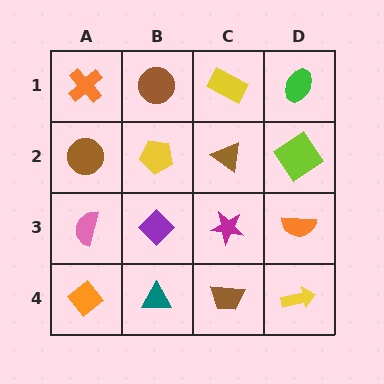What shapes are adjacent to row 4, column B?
A purple diamond (row 3, column B), an orange diamond (row 4, column A), a brown trapezoid (row 4, column C).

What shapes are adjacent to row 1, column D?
A lime diamond (row 2, column D), a yellow rectangle (row 1, column C).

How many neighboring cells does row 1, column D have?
2.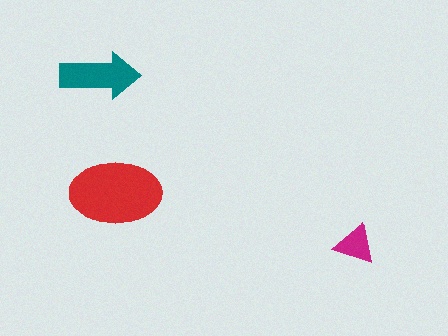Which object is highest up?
The teal arrow is topmost.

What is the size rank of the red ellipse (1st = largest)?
1st.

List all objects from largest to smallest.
The red ellipse, the teal arrow, the magenta triangle.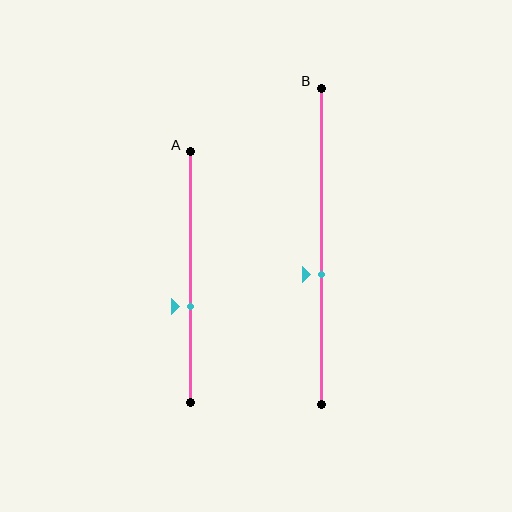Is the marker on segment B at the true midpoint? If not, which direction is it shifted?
No, the marker on segment B is shifted downward by about 9% of the segment length.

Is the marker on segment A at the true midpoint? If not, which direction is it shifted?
No, the marker on segment A is shifted downward by about 12% of the segment length.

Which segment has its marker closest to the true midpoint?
Segment B has its marker closest to the true midpoint.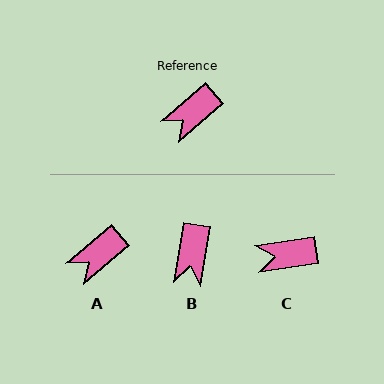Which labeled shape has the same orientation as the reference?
A.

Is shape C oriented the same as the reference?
No, it is off by about 32 degrees.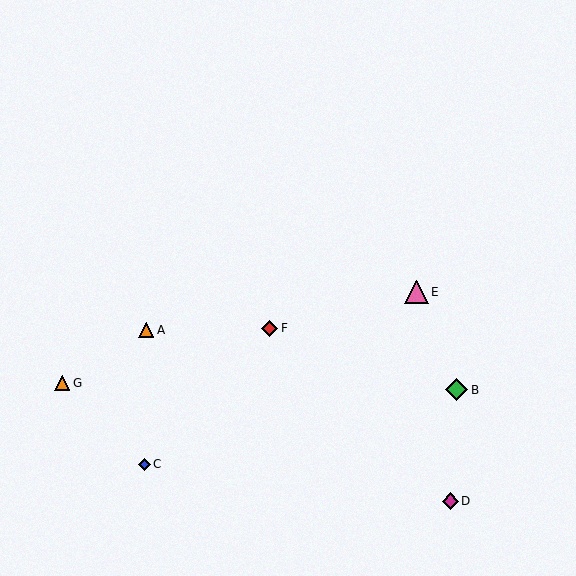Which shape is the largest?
The pink triangle (labeled E) is the largest.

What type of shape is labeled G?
Shape G is an orange triangle.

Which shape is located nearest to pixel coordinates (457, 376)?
The green diamond (labeled B) at (457, 390) is nearest to that location.